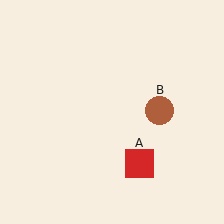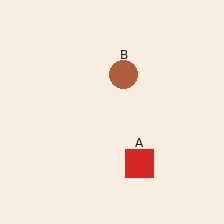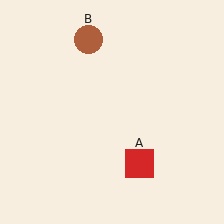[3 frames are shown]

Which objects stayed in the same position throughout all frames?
Red square (object A) remained stationary.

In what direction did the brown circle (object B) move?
The brown circle (object B) moved up and to the left.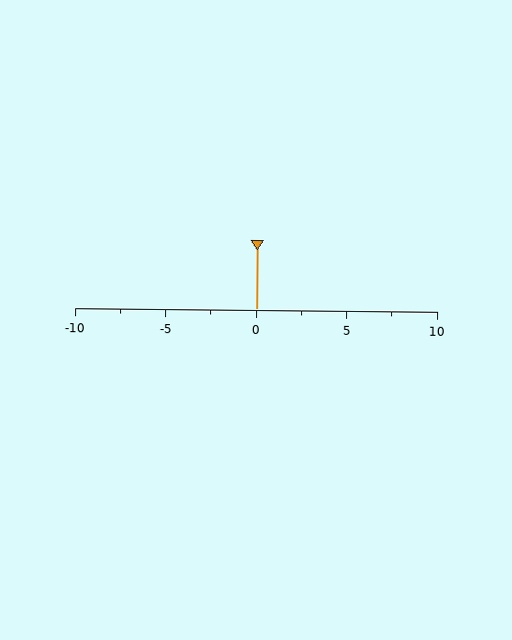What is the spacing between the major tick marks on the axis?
The major ticks are spaced 5 apart.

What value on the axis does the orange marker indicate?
The marker indicates approximately 0.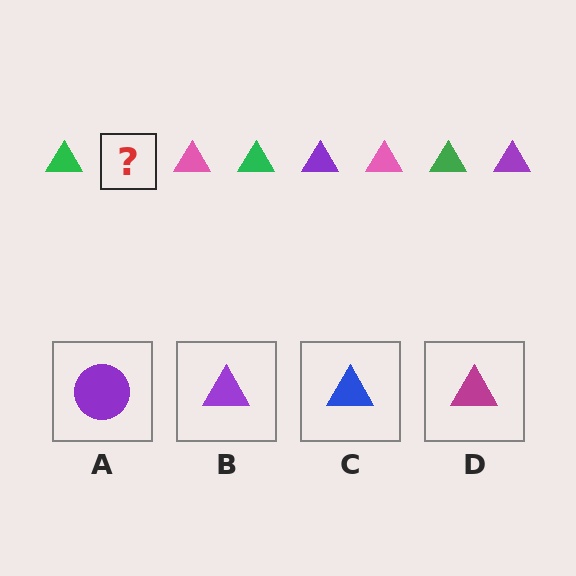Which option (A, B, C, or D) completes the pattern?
B.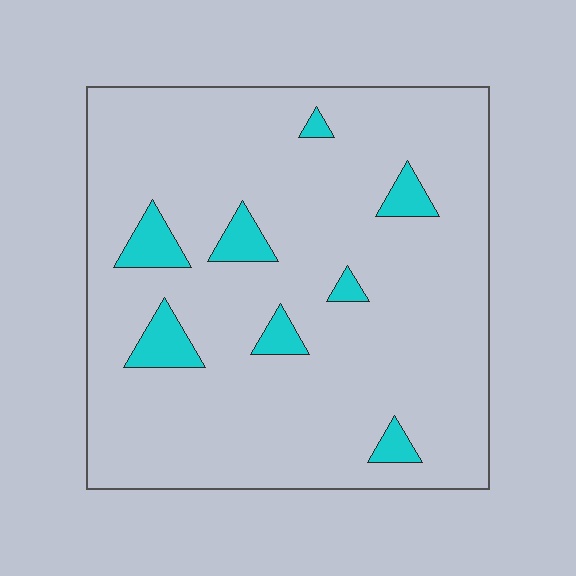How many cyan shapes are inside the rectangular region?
8.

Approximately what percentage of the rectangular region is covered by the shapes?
Approximately 10%.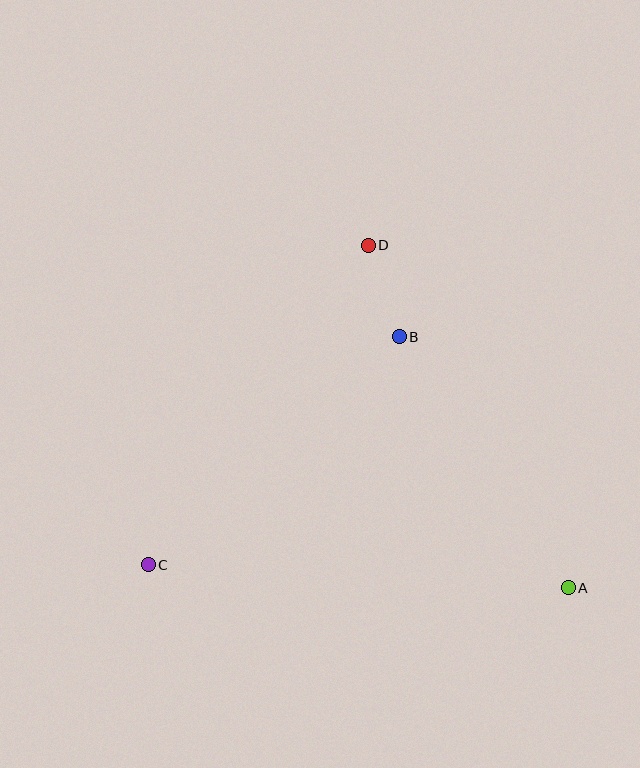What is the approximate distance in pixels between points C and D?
The distance between C and D is approximately 388 pixels.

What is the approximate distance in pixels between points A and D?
The distance between A and D is approximately 397 pixels.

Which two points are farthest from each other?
Points A and C are farthest from each other.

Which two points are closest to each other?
Points B and D are closest to each other.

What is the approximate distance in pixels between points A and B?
The distance between A and B is approximately 303 pixels.